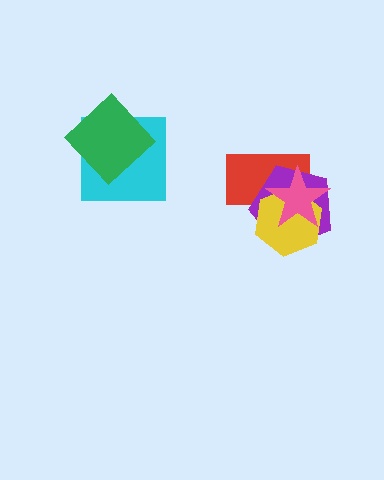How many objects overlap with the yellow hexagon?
3 objects overlap with the yellow hexagon.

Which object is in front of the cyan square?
The green diamond is in front of the cyan square.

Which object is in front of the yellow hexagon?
The pink star is in front of the yellow hexagon.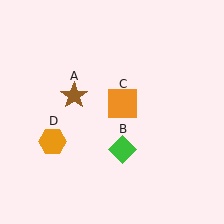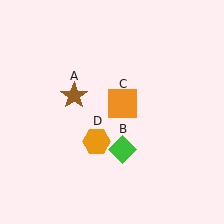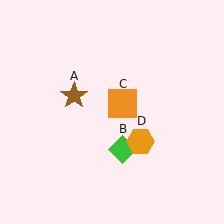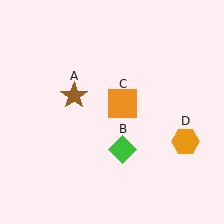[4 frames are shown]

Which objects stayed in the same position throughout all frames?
Brown star (object A) and green diamond (object B) and orange square (object C) remained stationary.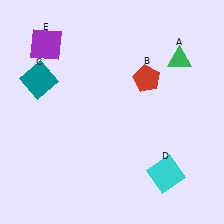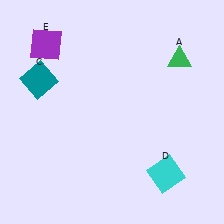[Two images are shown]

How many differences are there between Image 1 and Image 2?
There is 1 difference between the two images.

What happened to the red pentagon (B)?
The red pentagon (B) was removed in Image 2. It was in the top-right area of Image 1.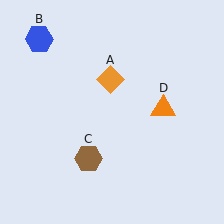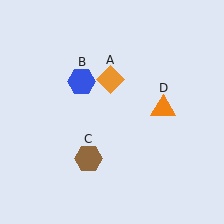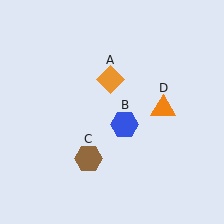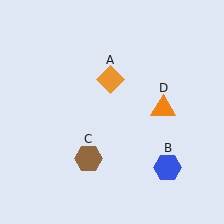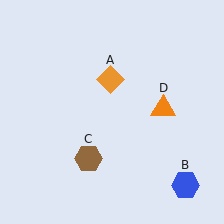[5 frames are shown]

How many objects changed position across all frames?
1 object changed position: blue hexagon (object B).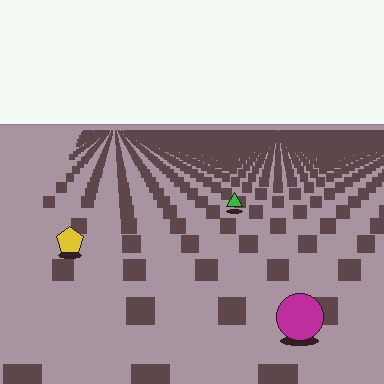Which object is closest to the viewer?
The magenta circle is closest. The texture marks near it are larger and more spread out.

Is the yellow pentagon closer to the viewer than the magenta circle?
No. The magenta circle is closer — you can tell from the texture gradient: the ground texture is coarser near it.